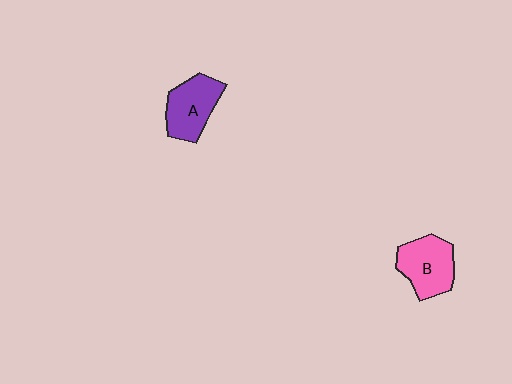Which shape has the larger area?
Shape B (pink).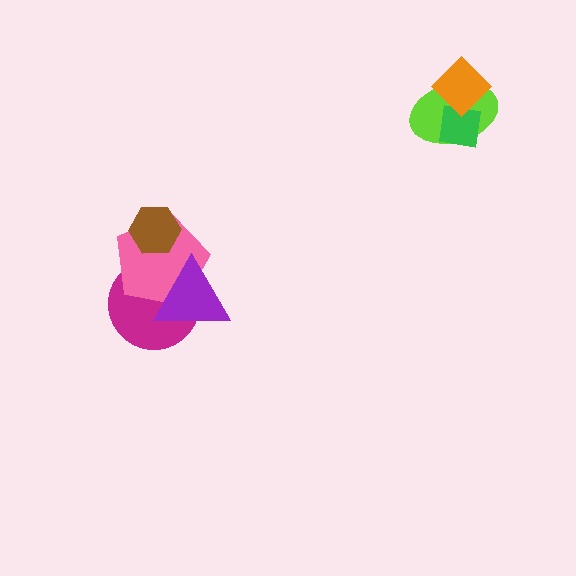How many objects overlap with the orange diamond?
2 objects overlap with the orange diamond.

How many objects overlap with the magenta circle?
2 objects overlap with the magenta circle.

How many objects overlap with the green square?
2 objects overlap with the green square.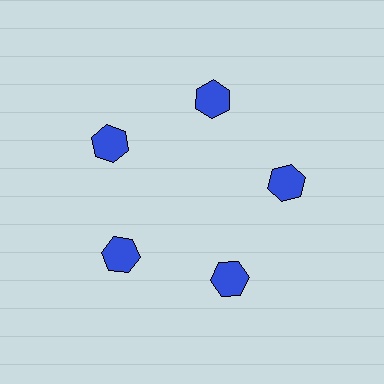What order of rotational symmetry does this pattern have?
This pattern has 5-fold rotational symmetry.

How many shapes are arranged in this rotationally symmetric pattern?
There are 5 shapes, arranged in 5 groups of 1.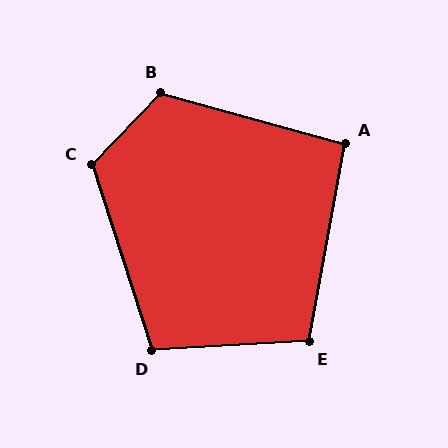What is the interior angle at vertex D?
Approximately 105 degrees (obtuse).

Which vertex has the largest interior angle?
B, at approximately 119 degrees.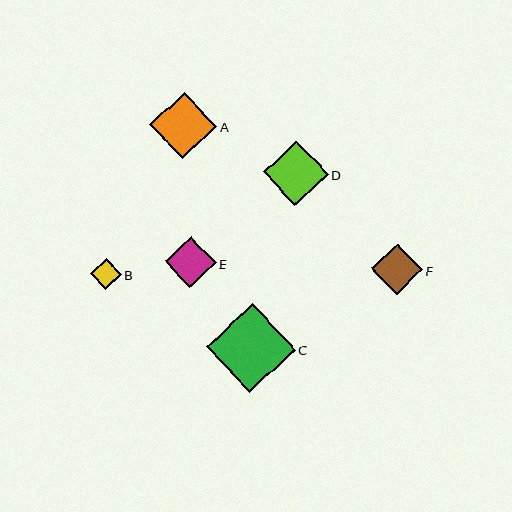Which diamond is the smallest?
Diamond B is the smallest with a size of approximately 31 pixels.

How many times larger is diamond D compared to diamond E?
Diamond D is approximately 1.3 times the size of diamond E.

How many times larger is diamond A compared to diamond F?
Diamond A is approximately 1.3 times the size of diamond F.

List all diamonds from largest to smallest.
From largest to smallest: C, A, D, E, F, B.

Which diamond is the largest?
Diamond C is the largest with a size of approximately 89 pixels.